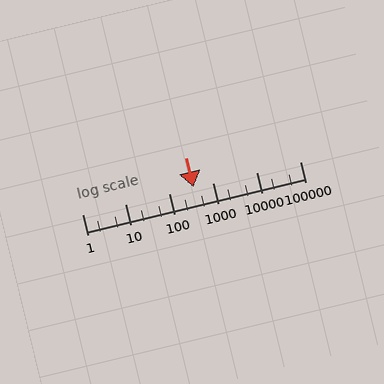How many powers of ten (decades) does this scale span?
The scale spans 5 decades, from 1 to 100000.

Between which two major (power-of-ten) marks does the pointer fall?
The pointer is between 100 and 1000.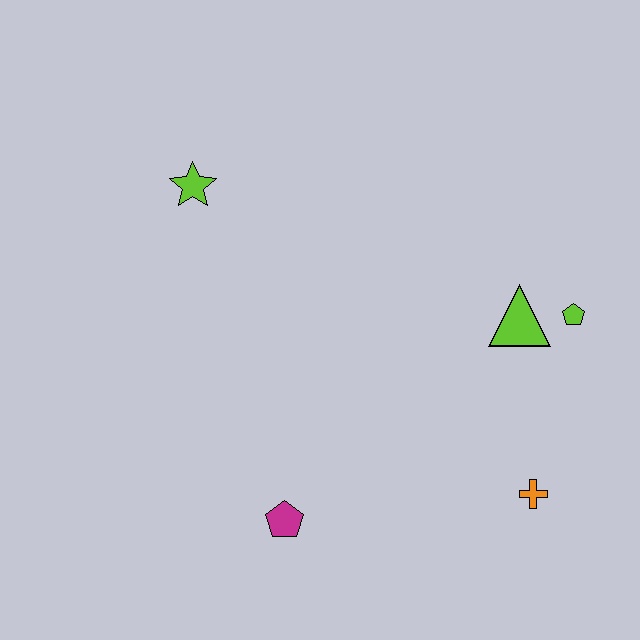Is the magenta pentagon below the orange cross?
Yes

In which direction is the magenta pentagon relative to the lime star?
The magenta pentagon is below the lime star.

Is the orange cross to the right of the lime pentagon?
No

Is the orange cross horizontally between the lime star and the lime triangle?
No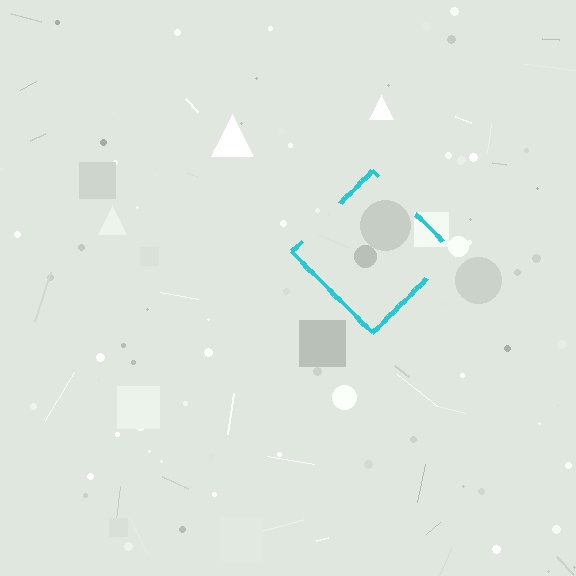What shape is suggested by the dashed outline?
The dashed outline suggests a diamond.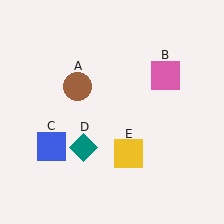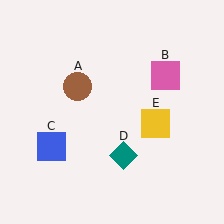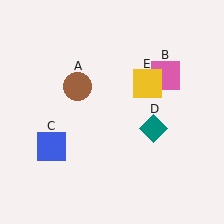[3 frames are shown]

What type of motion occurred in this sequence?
The teal diamond (object D), yellow square (object E) rotated counterclockwise around the center of the scene.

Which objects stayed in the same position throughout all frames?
Brown circle (object A) and pink square (object B) and blue square (object C) remained stationary.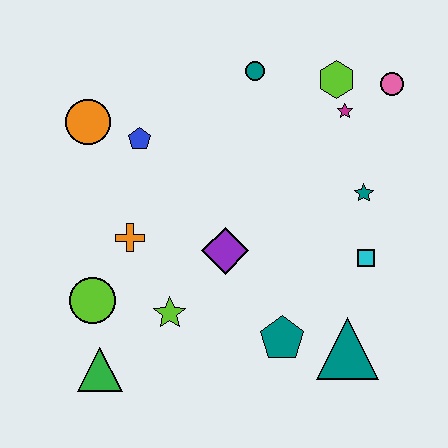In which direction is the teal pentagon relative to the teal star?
The teal pentagon is below the teal star.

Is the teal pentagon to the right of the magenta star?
No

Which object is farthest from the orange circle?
The teal triangle is farthest from the orange circle.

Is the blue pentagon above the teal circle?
No